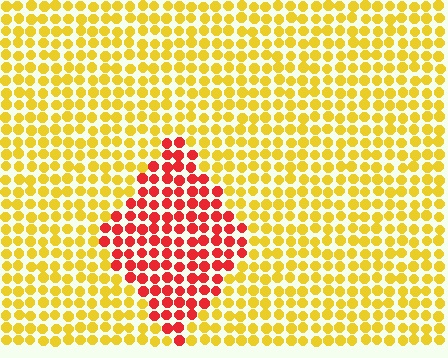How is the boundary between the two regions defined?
The boundary is defined purely by a slight shift in hue (about 54 degrees). Spacing, size, and orientation are identical on both sides.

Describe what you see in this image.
The image is filled with small yellow elements in a uniform arrangement. A diamond-shaped region is visible where the elements are tinted to a slightly different hue, forming a subtle color boundary.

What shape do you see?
I see a diamond.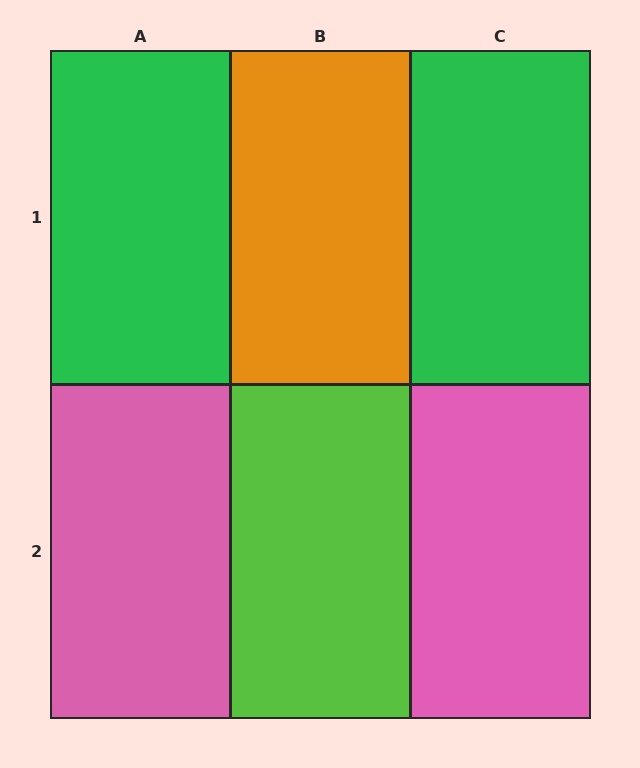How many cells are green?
2 cells are green.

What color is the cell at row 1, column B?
Orange.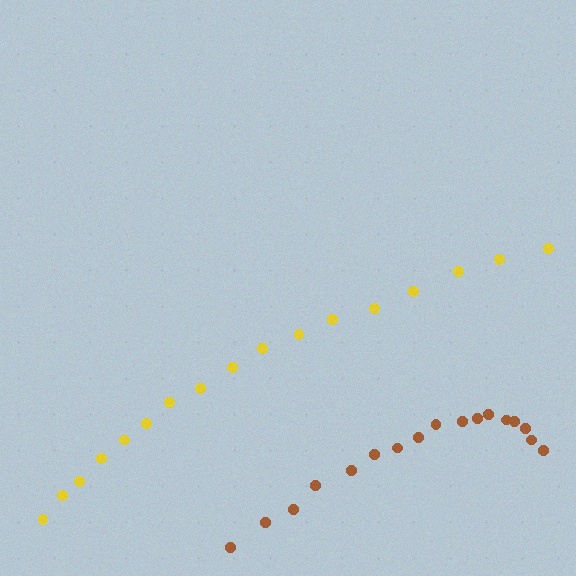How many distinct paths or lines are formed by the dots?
There are 2 distinct paths.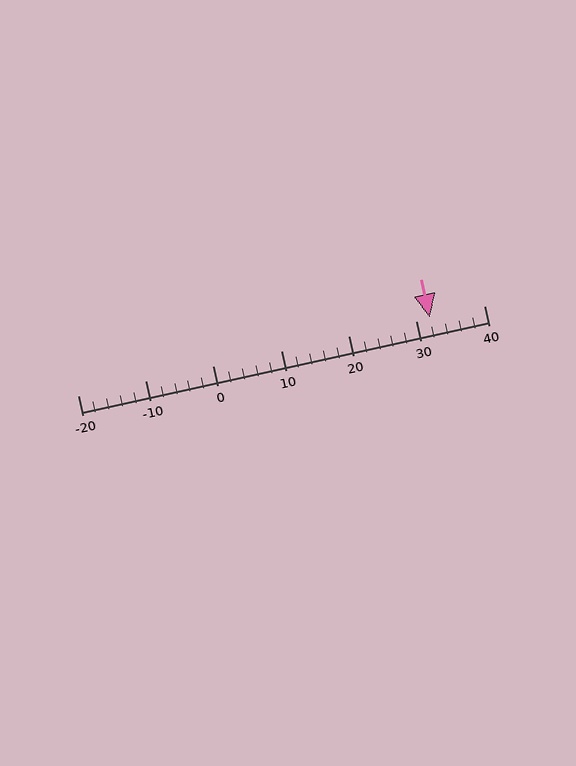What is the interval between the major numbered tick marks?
The major tick marks are spaced 10 units apart.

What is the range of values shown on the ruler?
The ruler shows values from -20 to 40.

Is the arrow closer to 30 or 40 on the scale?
The arrow is closer to 30.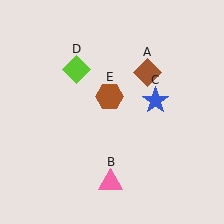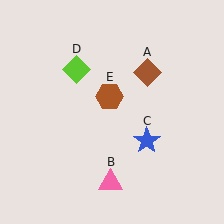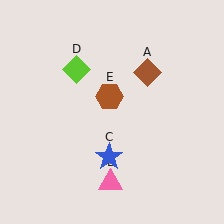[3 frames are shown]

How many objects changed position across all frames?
1 object changed position: blue star (object C).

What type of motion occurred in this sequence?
The blue star (object C) rotated clockwise around the center of the scene.